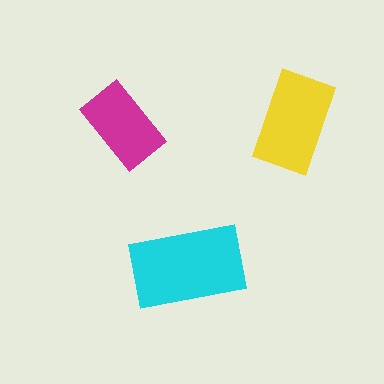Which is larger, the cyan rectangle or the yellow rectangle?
The cyan one.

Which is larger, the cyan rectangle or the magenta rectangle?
The cyan one.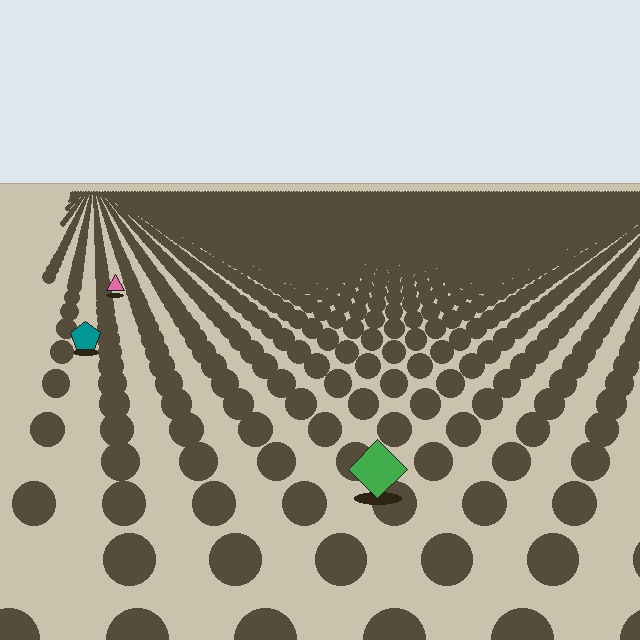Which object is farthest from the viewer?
The pink triangle is farthest from the viewer. It appears smaller and the ground texture around it is denser.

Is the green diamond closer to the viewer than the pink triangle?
Yes. The green diamond is closer — you can tell from the texture gradient: the ground texture is coarser near it.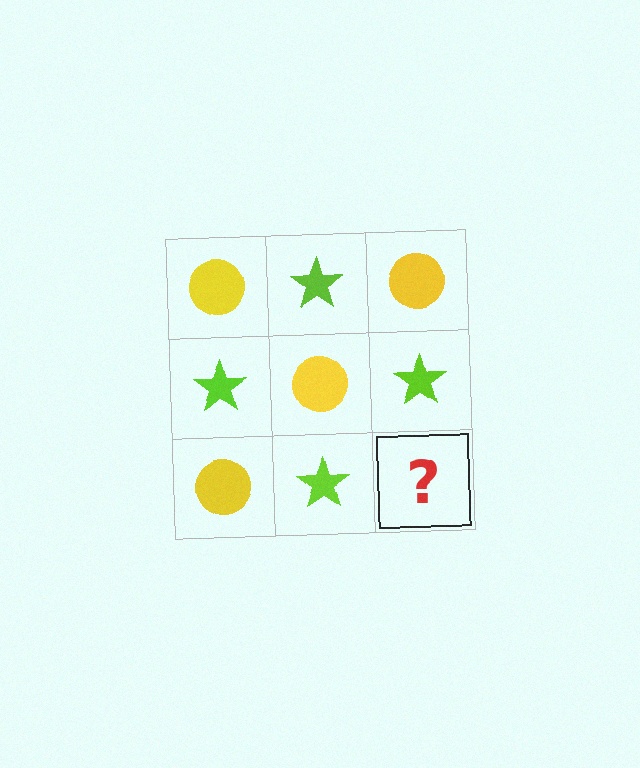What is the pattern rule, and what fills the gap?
The rule is that it alternates yellow circle and lime star in a checkerboard pattern. The gap should be filled with a yellow circle.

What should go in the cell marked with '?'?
The missing cell should contain a yellow circle.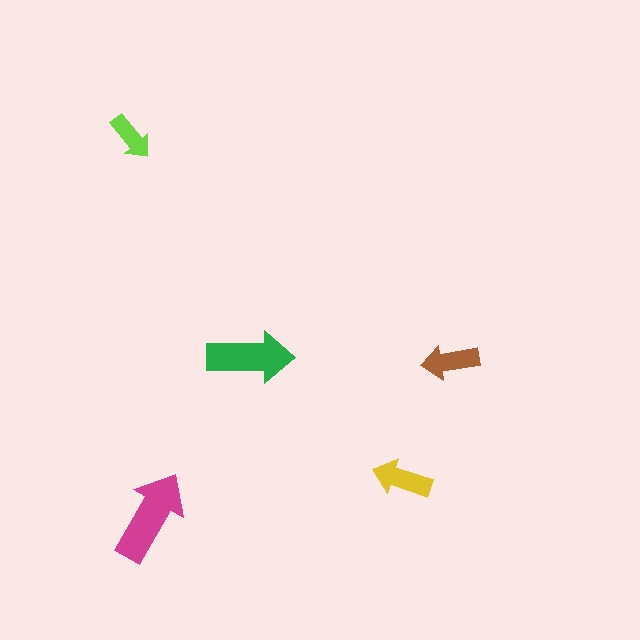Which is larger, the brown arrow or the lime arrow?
The brown one.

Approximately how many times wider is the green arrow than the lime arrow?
About 2 times wider.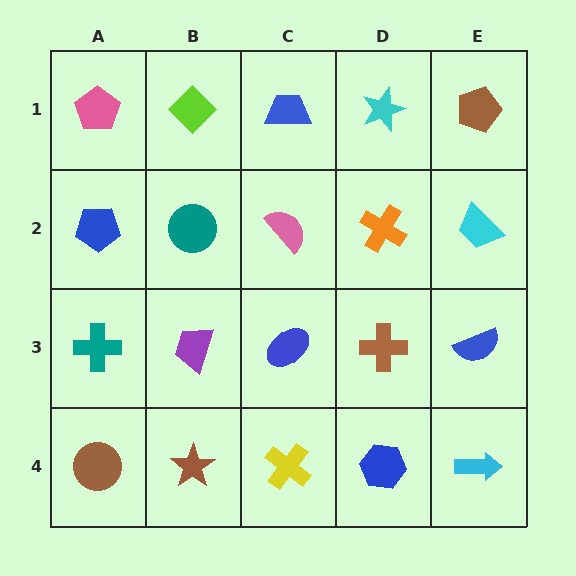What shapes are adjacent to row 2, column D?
A cyan star (row 1, column D), a brown cross (row 3, column D), a pink semicircle (row 2, column C), a cyan trapezoid (row 2, column E).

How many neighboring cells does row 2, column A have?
3.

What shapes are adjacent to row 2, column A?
A pink pentagon (row 1, column A), a teal cross (row 3, column A), a teal circle (row 2, column B).